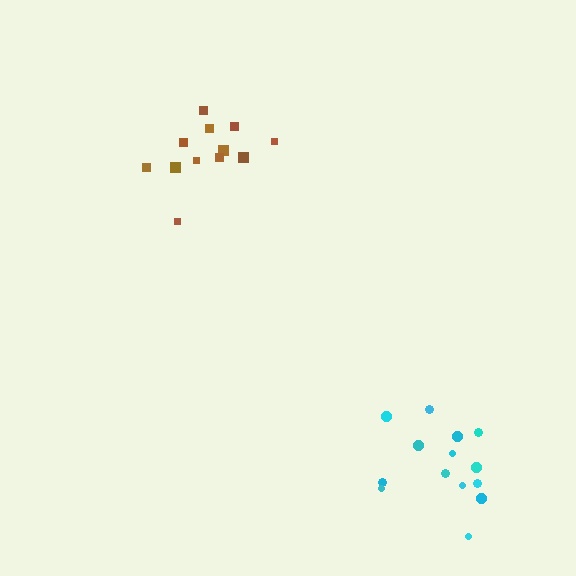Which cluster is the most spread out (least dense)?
Brown.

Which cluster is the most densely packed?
Cyan.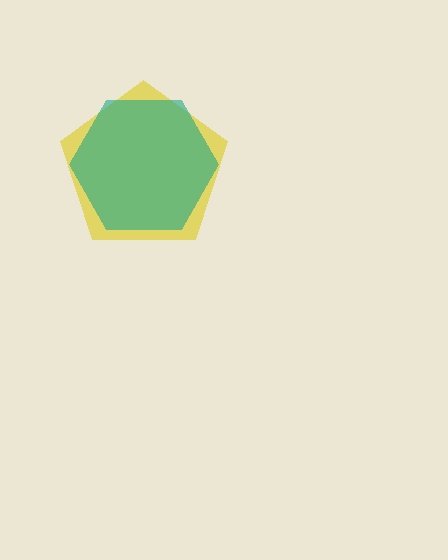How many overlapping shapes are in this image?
There are 2 overlapping shapes in the image.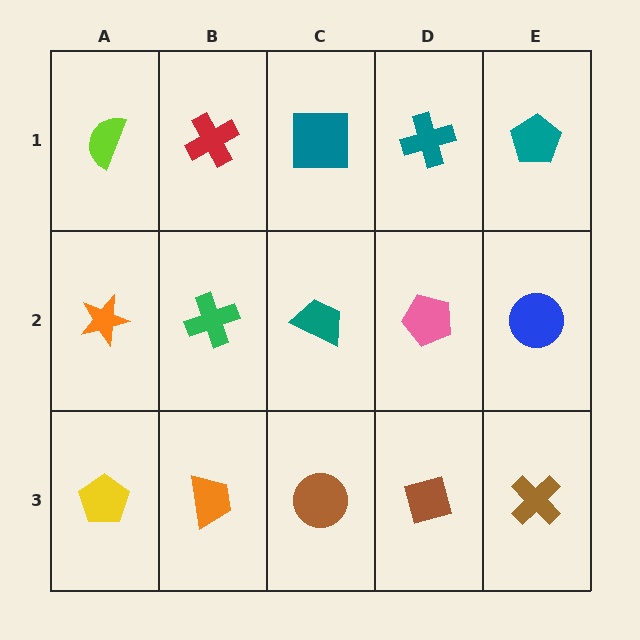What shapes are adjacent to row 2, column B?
A red cross (row 1, column B), an orange trapezoid (row 3, column B), an orange star (row 2, column A), a teal trapezoid (row 2, column C).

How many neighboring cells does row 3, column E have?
2.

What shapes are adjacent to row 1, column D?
A pink pentagon (row 2, column D), a teal square (row 1, column C), a teal pentagon (row 1, column E).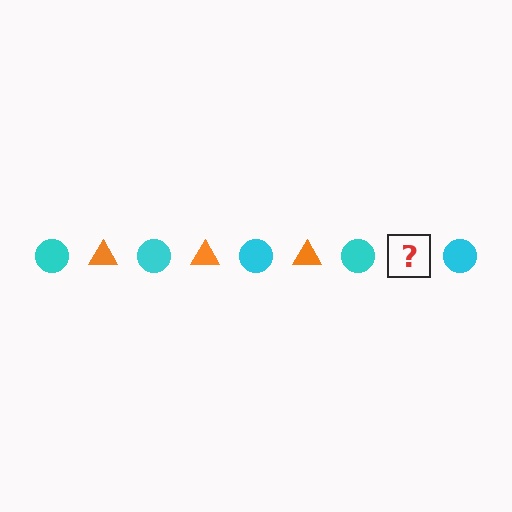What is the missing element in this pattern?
The missing element is an orange triangle.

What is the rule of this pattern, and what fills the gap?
The rule is that the pattern alternates between cyan circle and orange triangle. The gap should be filled with an orange triangle.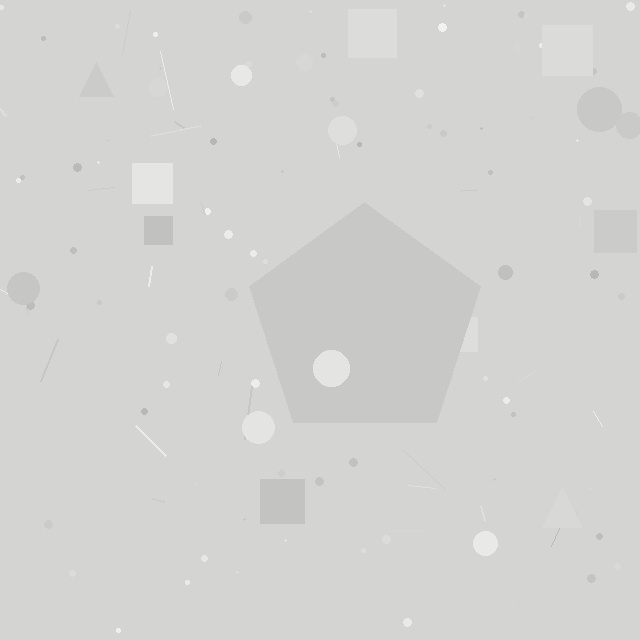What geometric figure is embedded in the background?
A pentagon is embedded in the background.